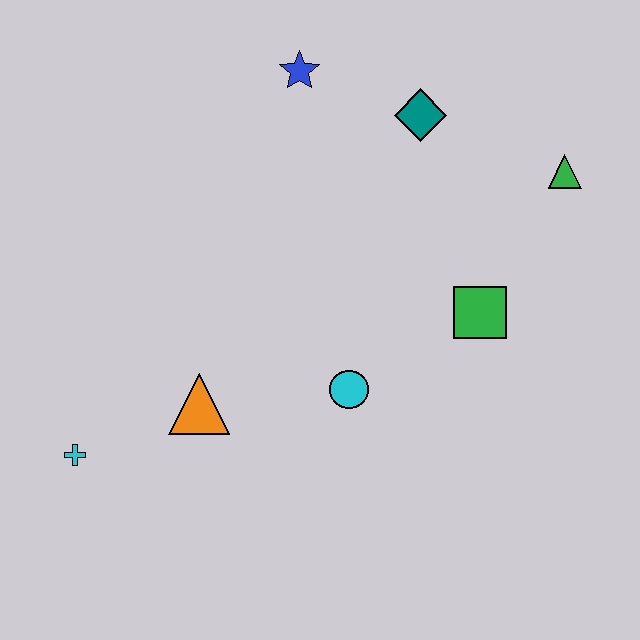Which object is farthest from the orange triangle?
The green triangle is farthest from the orange triangle.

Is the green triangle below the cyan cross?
No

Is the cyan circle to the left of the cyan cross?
No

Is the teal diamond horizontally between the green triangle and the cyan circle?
Yes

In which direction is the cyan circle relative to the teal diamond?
The cyan circle is below the teal diamond.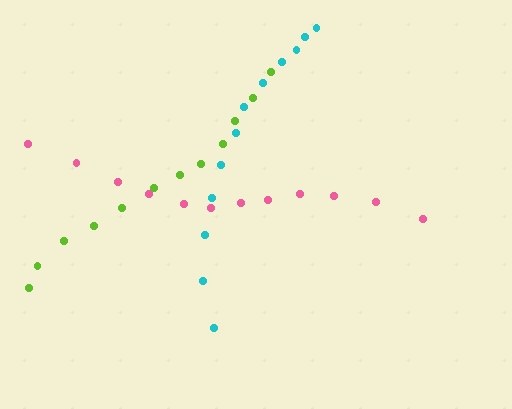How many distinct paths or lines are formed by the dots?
There are 3 distinct paths.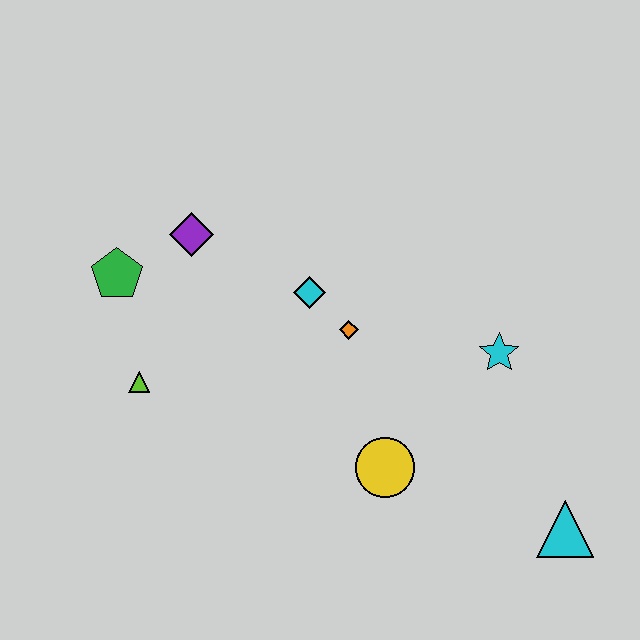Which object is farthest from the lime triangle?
The cyan triangle is farthest from the lime triangle.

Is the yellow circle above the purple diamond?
No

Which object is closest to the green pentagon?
The purple diamond is closest to the green pentagon.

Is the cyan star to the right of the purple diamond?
Yes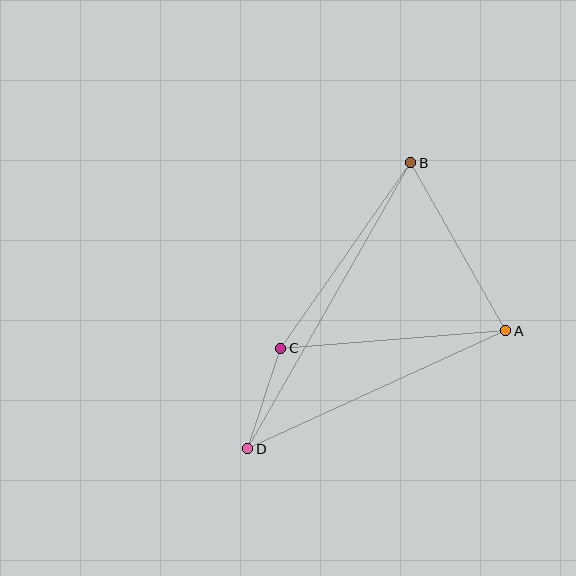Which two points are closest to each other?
Points C and D are closest to each other.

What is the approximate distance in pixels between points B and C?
The distance between B and C is approximately 226 pixels.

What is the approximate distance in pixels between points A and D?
The distance between A and D is approximately 284 pixels.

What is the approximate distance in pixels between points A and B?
The distance between A and B is approximately 193 pixels.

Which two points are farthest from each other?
Points B and D are farthest from each other.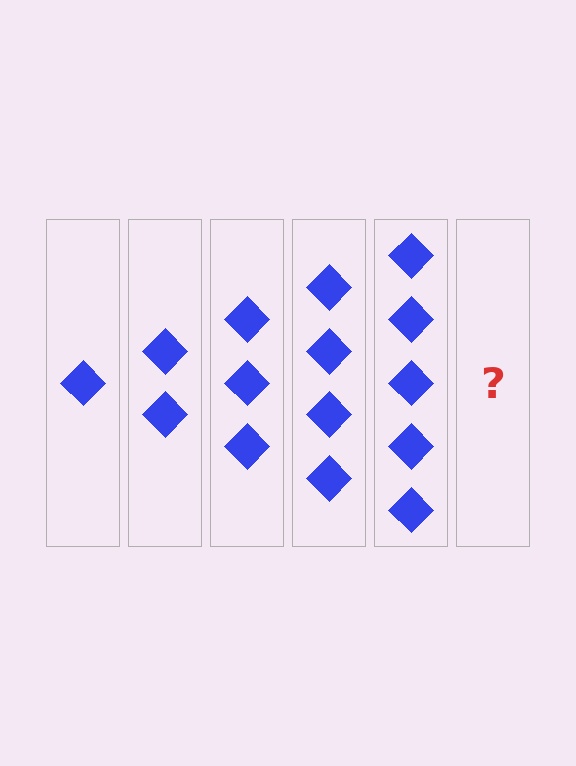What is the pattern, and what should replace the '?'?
The pattern is that each step adds one more diamond. The '?' should be 6 diamonds.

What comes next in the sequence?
The next element should be 6 diamonds.